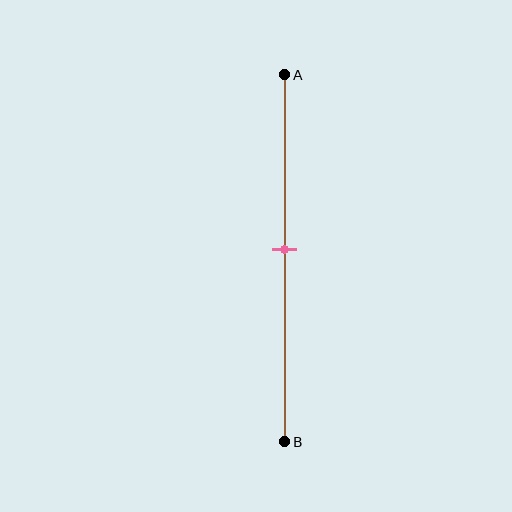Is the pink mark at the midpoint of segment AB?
Yes, the mark is approximately at the midpoint.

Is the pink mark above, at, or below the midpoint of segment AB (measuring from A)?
The pink mark is approximately at the midpoint of segment AB.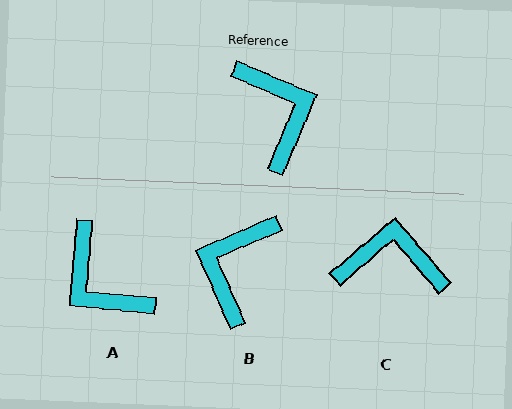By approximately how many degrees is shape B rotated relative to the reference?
Approximately 137 degrees counter-clockwise.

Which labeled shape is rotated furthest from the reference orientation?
A, about 162 degrees away.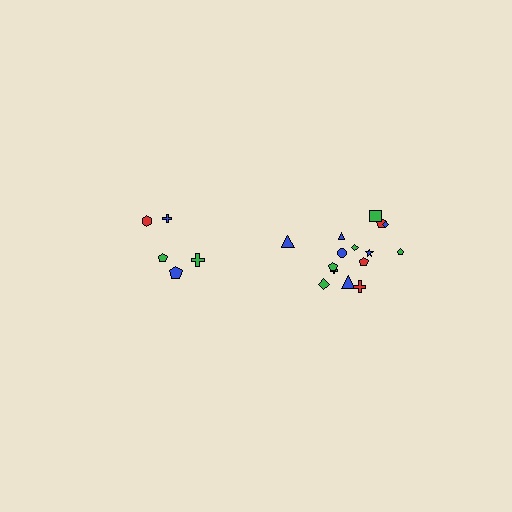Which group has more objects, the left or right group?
The right group.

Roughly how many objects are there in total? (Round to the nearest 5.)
Roughly 20 objects in total.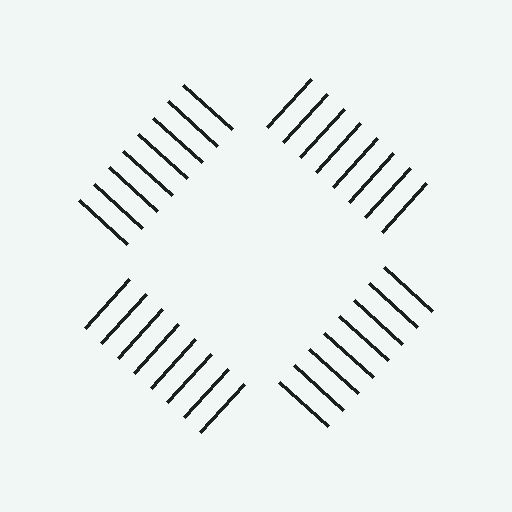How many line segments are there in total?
32 — 8 along each of the 4 edges.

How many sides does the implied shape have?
4 sides — the line-ends trace a square.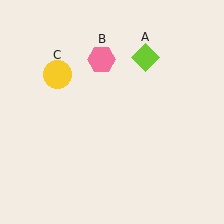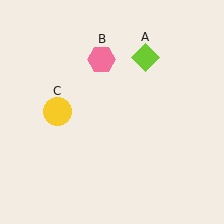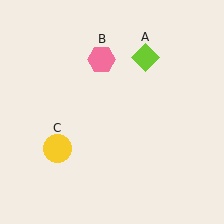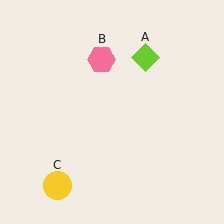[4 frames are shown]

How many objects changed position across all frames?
1 object changed position: yellow circle (object C).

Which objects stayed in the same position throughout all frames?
Lime diamond (object A) and pink hexagon (object B) remained stationary.